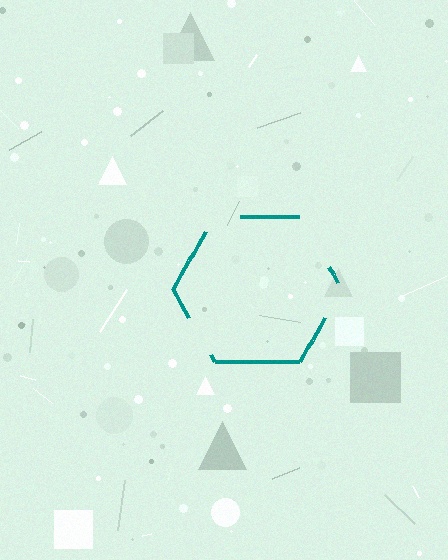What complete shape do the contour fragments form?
The contour fragments form a hexagon.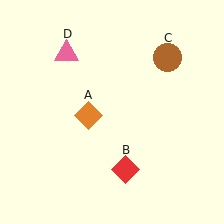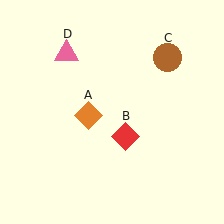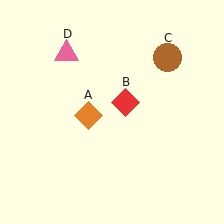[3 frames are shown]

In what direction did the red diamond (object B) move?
The red diamond (object B) moved up.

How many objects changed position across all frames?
1 object changed position: red diamond (object B).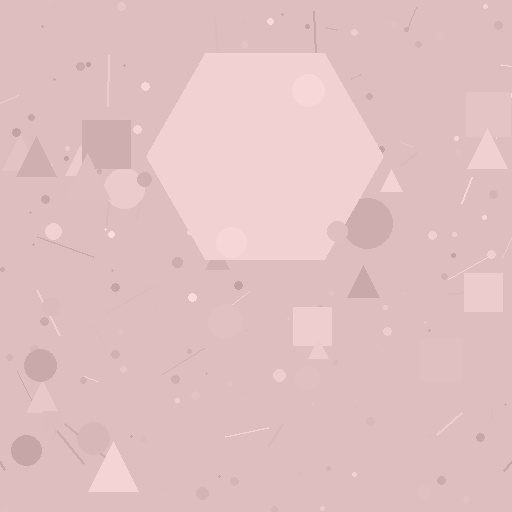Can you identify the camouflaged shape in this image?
The camouflaged shape is a hexagon.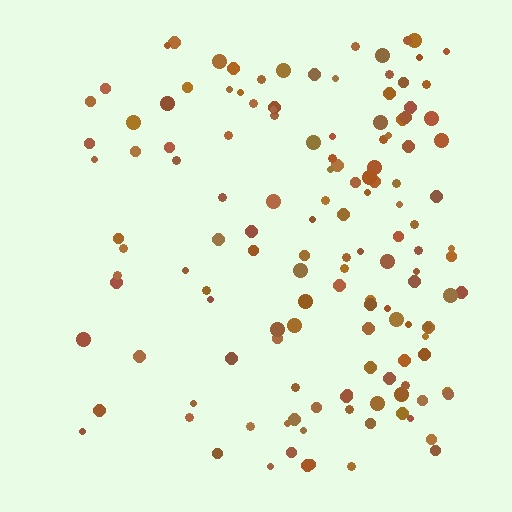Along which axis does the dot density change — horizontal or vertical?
Horizontal.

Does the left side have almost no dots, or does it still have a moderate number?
Still a moderate number, just noticeably fewer than the right.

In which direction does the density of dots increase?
From left to right, with the right side densest.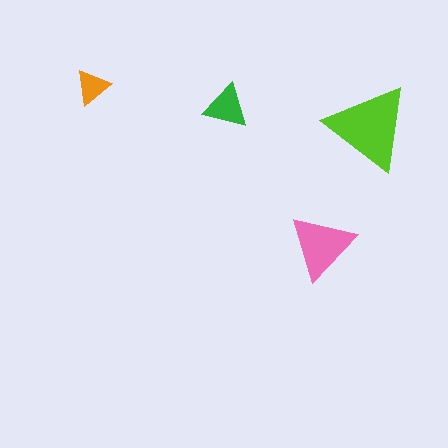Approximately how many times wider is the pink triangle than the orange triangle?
About 2 times wider.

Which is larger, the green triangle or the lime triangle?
The lime one.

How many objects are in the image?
There are 4 objects in the image.